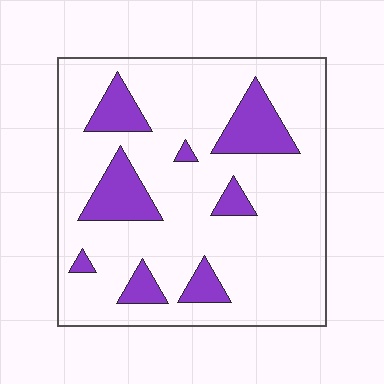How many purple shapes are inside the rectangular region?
8.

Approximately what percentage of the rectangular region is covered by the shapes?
Approximately 20%.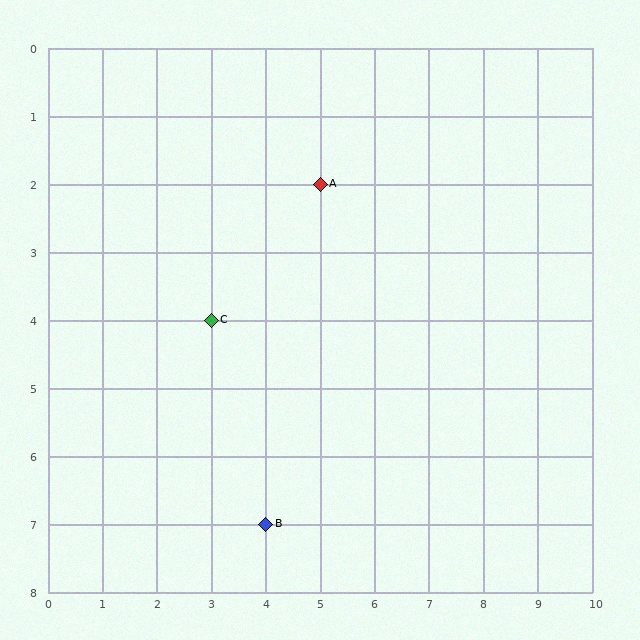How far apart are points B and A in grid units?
Points B and A are 1 column and 5 rows apart (about 5.1 grid units diagonally).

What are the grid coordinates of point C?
Point C is at grid coordinates (3, 4).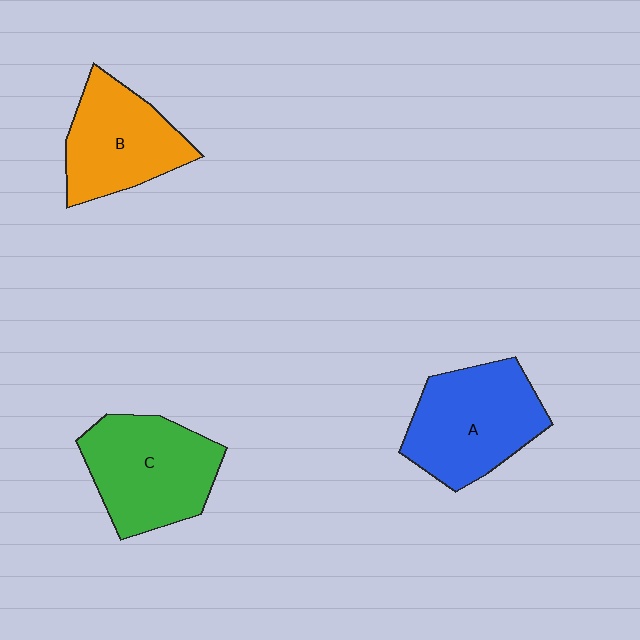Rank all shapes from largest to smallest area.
From largest to smallest: A (blue), C (green), B (orange).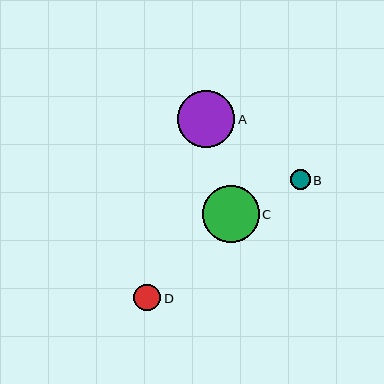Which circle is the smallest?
Circle B is the smallest with a size of approximately 20 pixels.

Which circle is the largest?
Circle A is the largest with a size of approximately 57 pixels.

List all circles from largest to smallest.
From largest to smallest: A, C, D, B.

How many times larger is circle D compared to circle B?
Circle D is approximately 1.3 times the size of circle B.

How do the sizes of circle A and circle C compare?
Circle A and circle C are approximately the same size.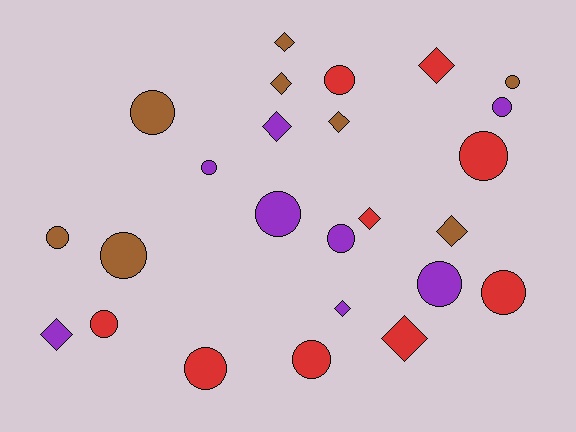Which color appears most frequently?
Red, with 9 objects.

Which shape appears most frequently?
Circle, with 15 objects.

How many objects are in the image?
There are 25 objects.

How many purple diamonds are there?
There are 3 purple diamonds.